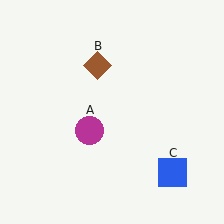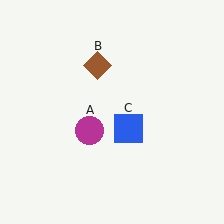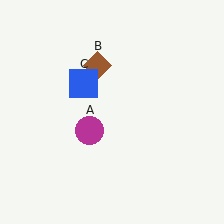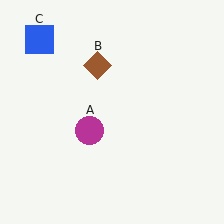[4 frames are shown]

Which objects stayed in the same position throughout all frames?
Magenta circle (object A) and brown diamond (object B) remained stationary.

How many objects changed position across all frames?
1 object changed position: blue square (object C).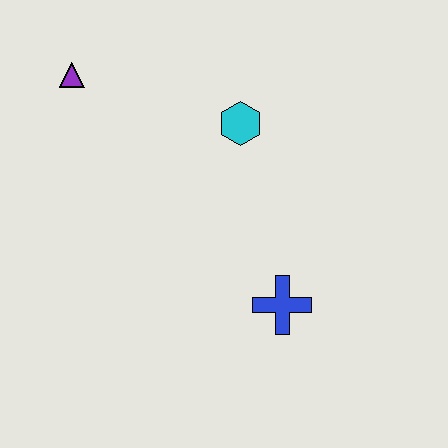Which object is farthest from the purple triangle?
The blue cross is farthest from the purple triangle.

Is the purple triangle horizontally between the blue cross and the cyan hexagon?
No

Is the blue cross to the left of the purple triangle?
No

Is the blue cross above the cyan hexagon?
No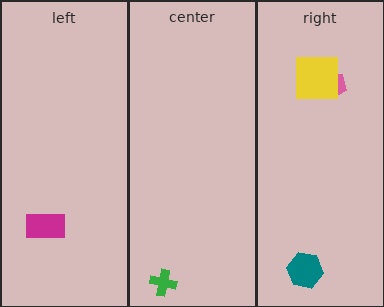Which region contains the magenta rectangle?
The left region.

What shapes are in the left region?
The magenta rectangle.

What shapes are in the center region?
The green cross.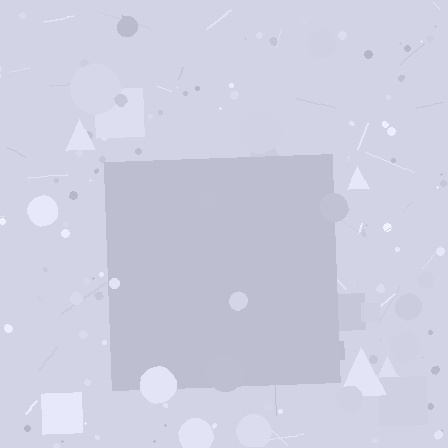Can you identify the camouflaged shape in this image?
The camouflaged shape is a square.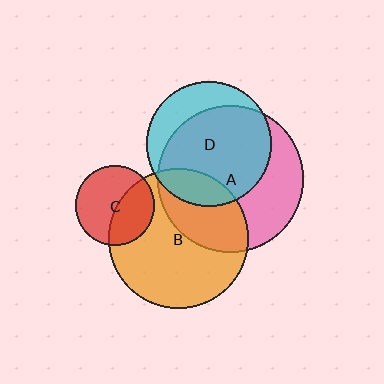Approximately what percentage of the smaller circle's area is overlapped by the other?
Approximately 15%.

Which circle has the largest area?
Circle A (pink).